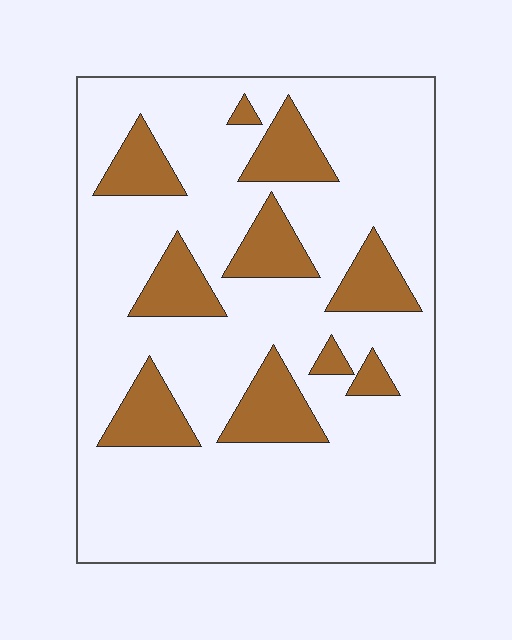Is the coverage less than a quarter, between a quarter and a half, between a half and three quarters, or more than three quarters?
Less than a quarter.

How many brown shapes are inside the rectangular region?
10.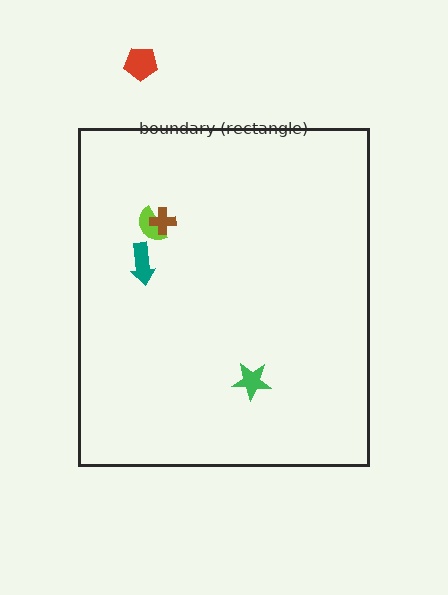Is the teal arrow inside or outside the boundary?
Inside.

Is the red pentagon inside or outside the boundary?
Outside.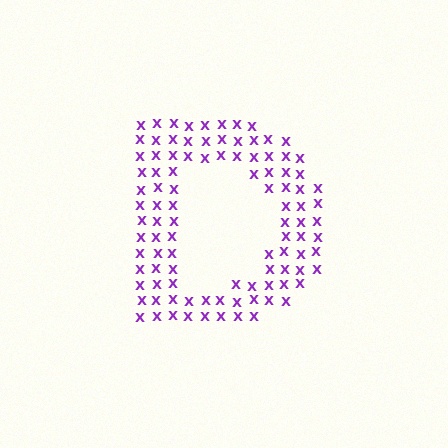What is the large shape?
The large shape is the letter D.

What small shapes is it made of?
It is made of small letter X's.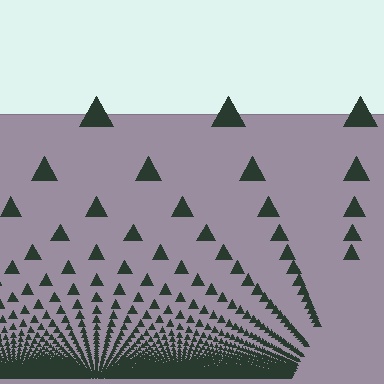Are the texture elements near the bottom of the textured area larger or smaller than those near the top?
Smaller. The gradient is inverted — elements near the bottom are smaller and denser.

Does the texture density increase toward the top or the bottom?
Density increases toward the bottom.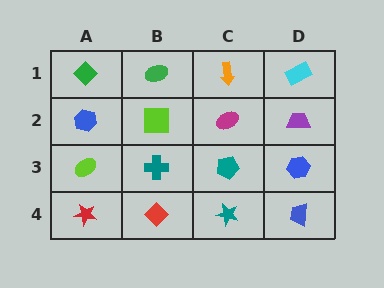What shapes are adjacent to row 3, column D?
A purple trapezoid (row 2, column D), a blue trapezoid (row 4, column D), a teal pentagon (row 3, column C).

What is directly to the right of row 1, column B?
An orange arrow.